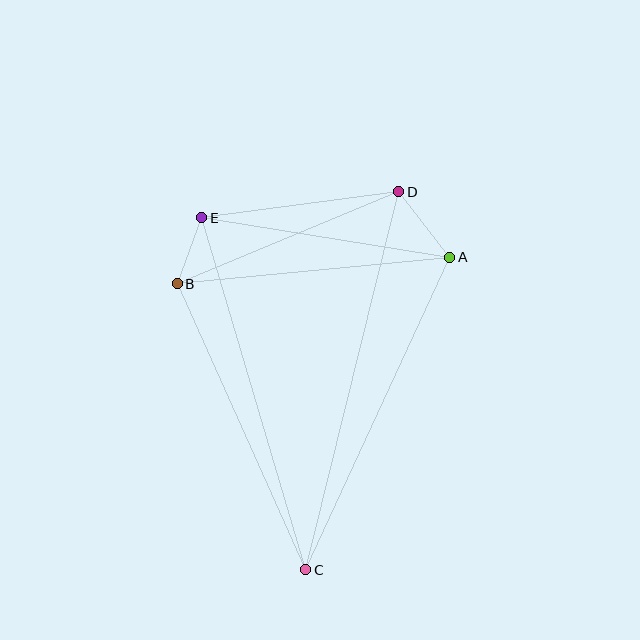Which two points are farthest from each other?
Points C and D are farthest from each other.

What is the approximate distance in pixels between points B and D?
The distance between B and D is approximately 240 pixels.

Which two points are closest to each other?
Points B and E are closest to each other.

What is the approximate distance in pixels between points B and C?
The distance between B and C is approximately 313 pixels.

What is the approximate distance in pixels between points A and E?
The distance between A and E is approximately 251 pixels.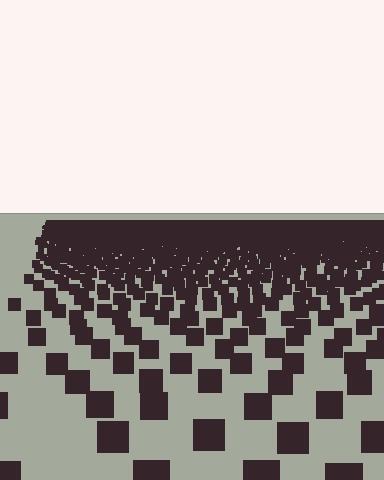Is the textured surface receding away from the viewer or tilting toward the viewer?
The surface is receding away from the viewer. Texture elements get smaller and denser toward the top.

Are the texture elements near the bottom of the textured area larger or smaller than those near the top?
Larger. Near the bottom, elements are closer to the viewer and appear at a bigger on-screen size.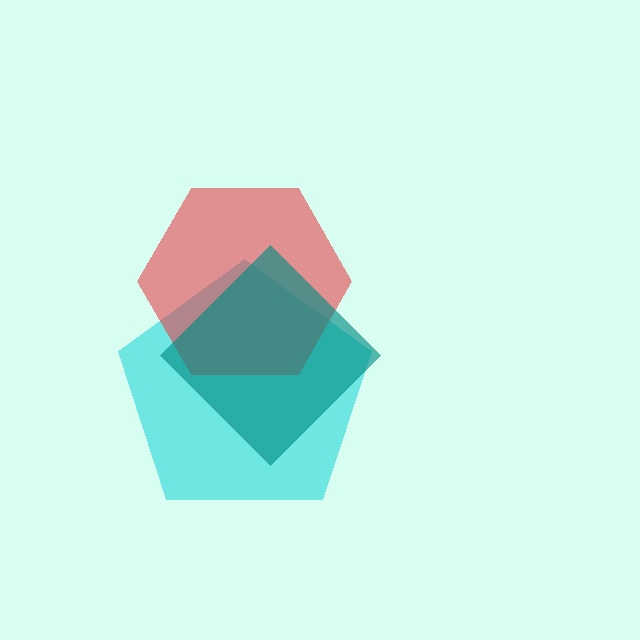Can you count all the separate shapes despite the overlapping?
Yes, there are 3 separate shapes.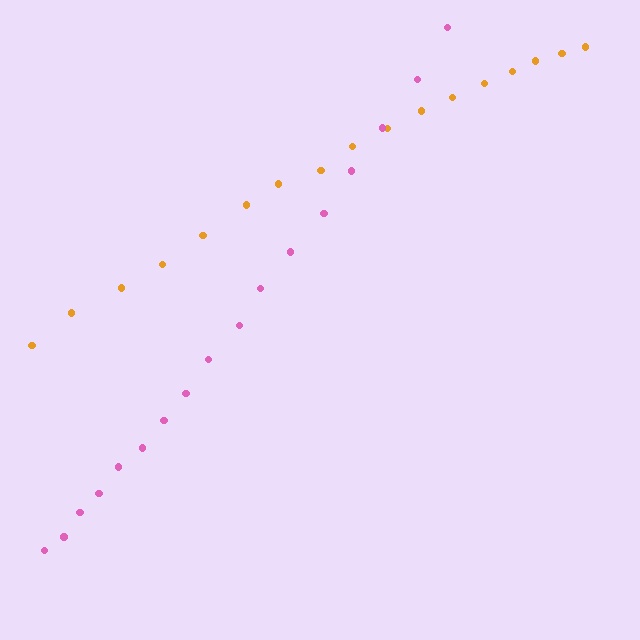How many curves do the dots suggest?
There are 2 distinct paths.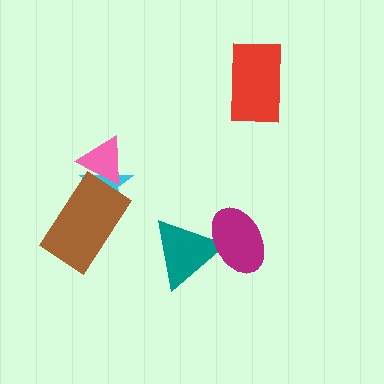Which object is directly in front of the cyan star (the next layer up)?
The pink triangle is directly in front of the cyan star.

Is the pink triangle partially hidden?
Yes, it is partially covered by another shape.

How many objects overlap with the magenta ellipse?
1 object overlaps with the magenta ellipse.